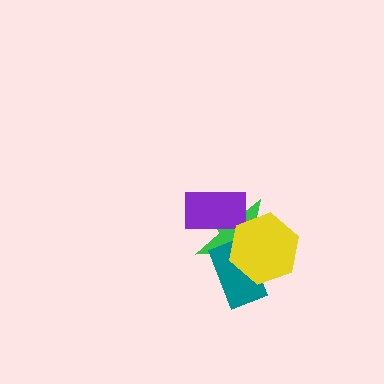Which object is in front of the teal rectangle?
The yellow hexagon is in front of the teal rectangle.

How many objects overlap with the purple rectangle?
1 object overlaps with the purple rectangle.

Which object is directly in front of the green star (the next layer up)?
The teal rectangle is directly in front of the green star.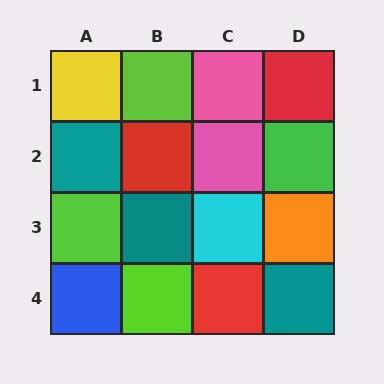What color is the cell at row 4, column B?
Lime.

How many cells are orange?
1 cell is orange.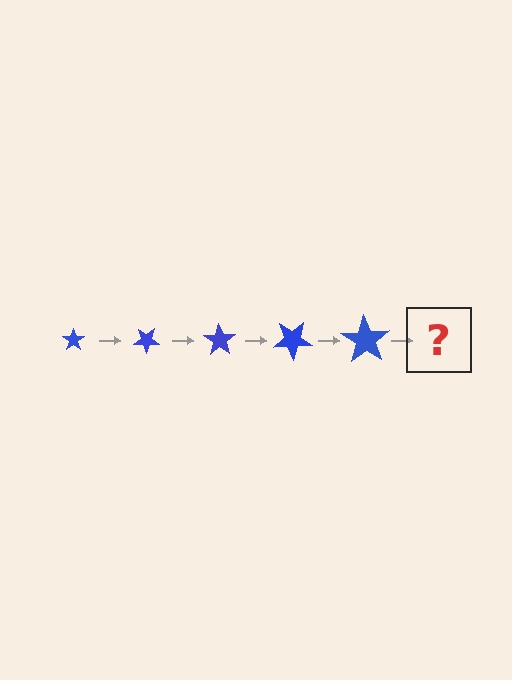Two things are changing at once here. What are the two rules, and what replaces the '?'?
The two rules are that the star grows larger each step and it rotates 35 degrees each step. The '?' should be a star, larger than the previous one and rotated 175 degrees from the start.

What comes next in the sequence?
The next element should be a star, larger than the previous one and rotated 175 degrees from the start.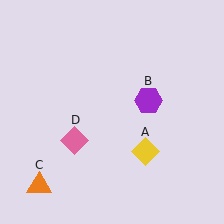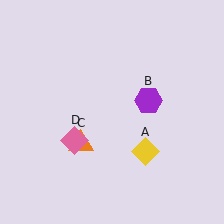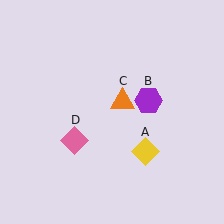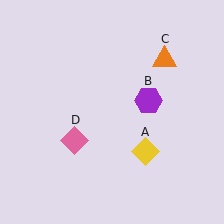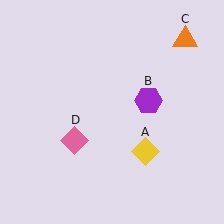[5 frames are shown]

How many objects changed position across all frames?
1 object changed position: orange triangle (object C).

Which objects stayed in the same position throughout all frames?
Yellow diamond (object A) and purple hexagon (object B) and pink diamond (object D) remained stationary.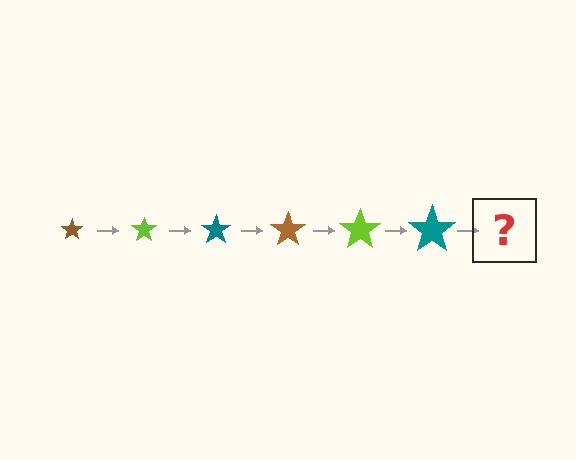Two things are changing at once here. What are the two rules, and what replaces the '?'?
The two rules are that the star grows larger each step and the color cycles through brown, lime, and teal. The '?' should be a brown star, larger than the previous one.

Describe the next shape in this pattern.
It should be a brown star, larger than the previous one.